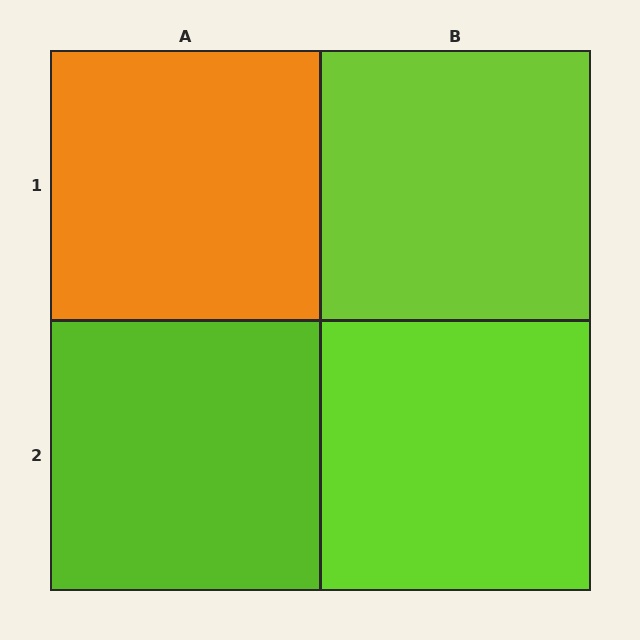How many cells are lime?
3 cells are lime.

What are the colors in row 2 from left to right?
Lime, lime.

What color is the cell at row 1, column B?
Lime.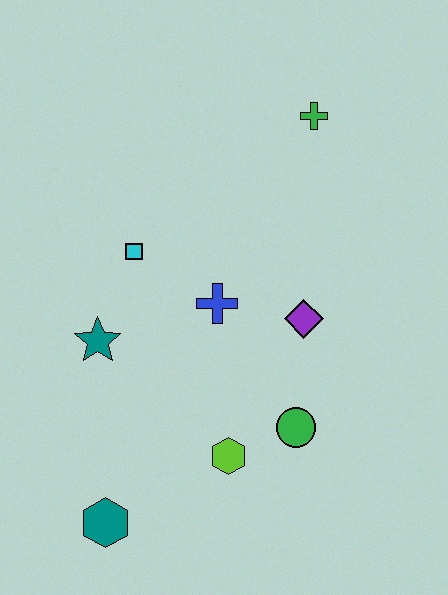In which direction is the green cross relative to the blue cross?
The green cross is above the blue cross.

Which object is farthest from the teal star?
The green cross is farthest from the teal star.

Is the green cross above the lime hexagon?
Yes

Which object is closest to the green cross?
The purple diamond is closest to the green cross.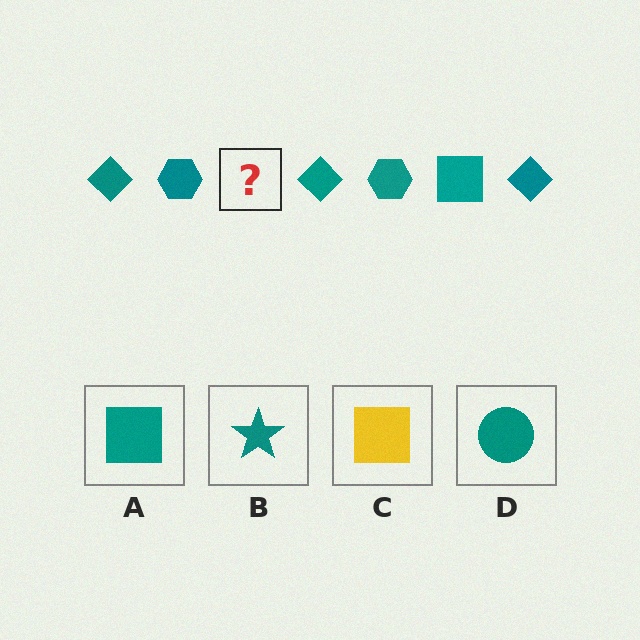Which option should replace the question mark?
Option A.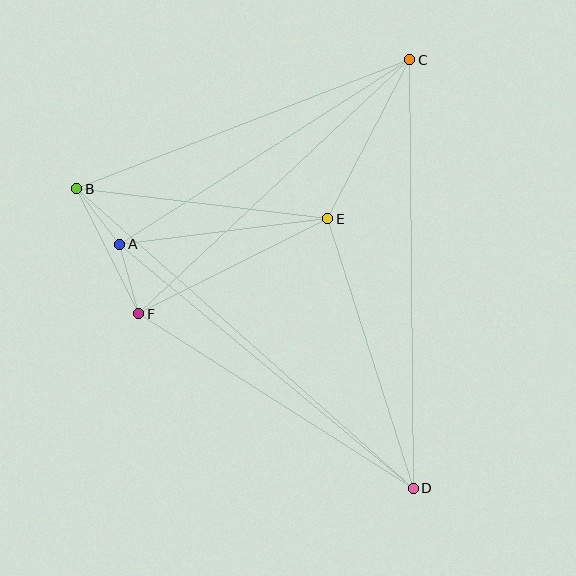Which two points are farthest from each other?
Points B and D are farthest from each other.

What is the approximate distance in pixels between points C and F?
The distance between C and F is approximately 371 pixels.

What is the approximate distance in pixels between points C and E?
The distance between C and E is approximately 179 pixels.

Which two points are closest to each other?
Points A and B are closest to each other.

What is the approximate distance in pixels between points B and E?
The distance between B and E is approximately 253 pixels.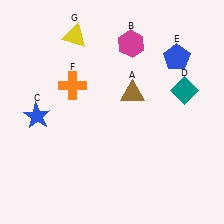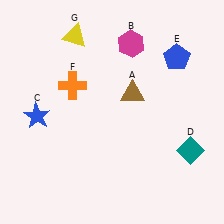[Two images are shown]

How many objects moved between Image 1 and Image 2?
1 object moved between the two images.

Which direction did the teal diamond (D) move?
The teal diamond (D) moved down.